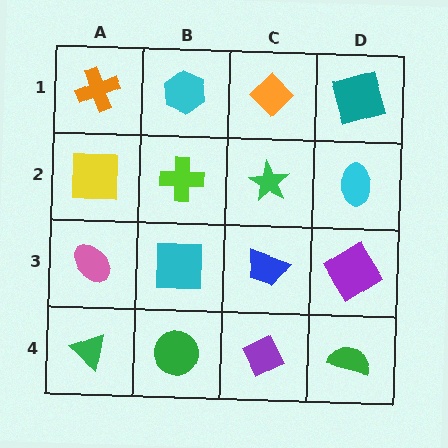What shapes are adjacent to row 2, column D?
A teal square (row 1, column D), a purple diamond (row 3, column D), a green star (row 2, column C).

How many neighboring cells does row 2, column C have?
4.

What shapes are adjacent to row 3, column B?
A lime cross (row 2, column B), a green circle (row 4, column B), a pink ellipse (row 3, column A), a blue trapezoid (row 3, column C).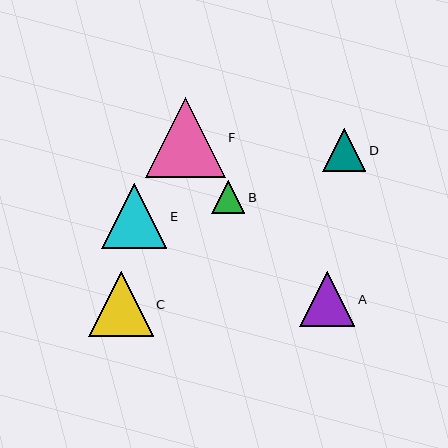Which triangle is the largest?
Triangle F is the largest with a size of approximately 79 pixels.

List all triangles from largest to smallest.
From largest to smallest: F, E, C, A, D, B.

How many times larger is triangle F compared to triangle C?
Triangle F is approximately 1.2 times the size of triangle C.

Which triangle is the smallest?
Triangle B is the smallest with a size of approximately 33 pixels.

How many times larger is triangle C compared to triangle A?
Triangle C is approximately 1.2 times the size of triangle A.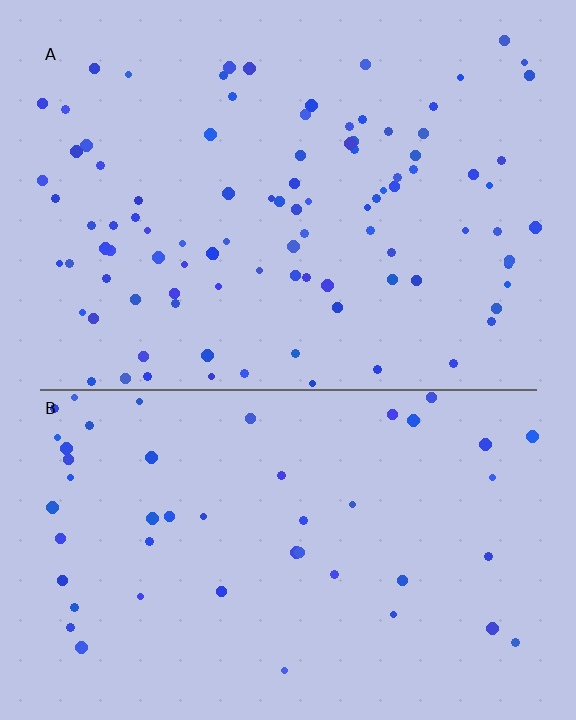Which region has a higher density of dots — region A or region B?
A (the top).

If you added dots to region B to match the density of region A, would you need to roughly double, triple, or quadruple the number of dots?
Approximately double.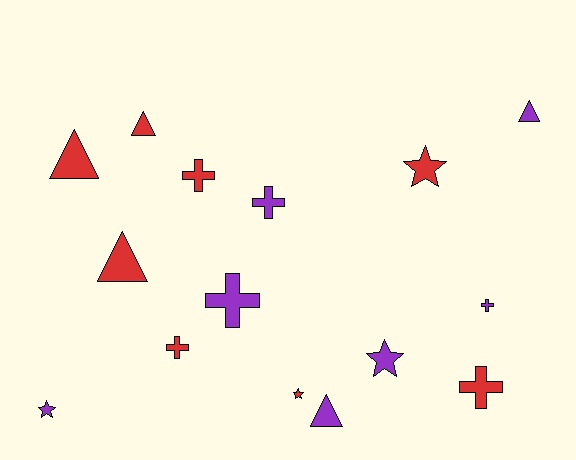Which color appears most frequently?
Red, with 8 objects.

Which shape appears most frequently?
Cross, with 6 objects.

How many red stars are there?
There are 2 red stars.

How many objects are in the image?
There are 15 objects.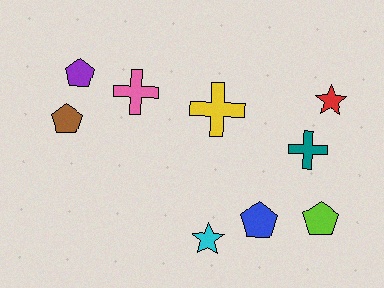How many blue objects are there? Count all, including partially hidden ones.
There is 1 blue object.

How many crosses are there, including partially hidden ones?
There are 3 crosses.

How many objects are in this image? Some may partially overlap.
There are 9 objects.